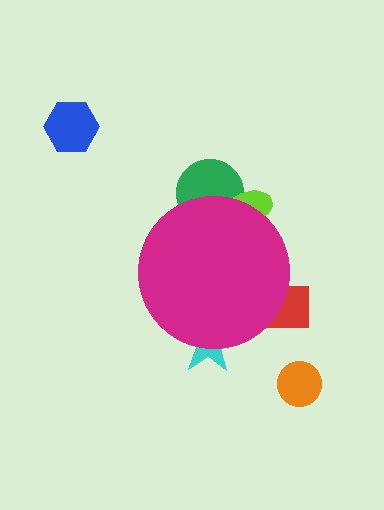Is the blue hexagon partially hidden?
No, the blue hexagon is fully visible.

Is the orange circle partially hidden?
No, the orange circle is fully visible.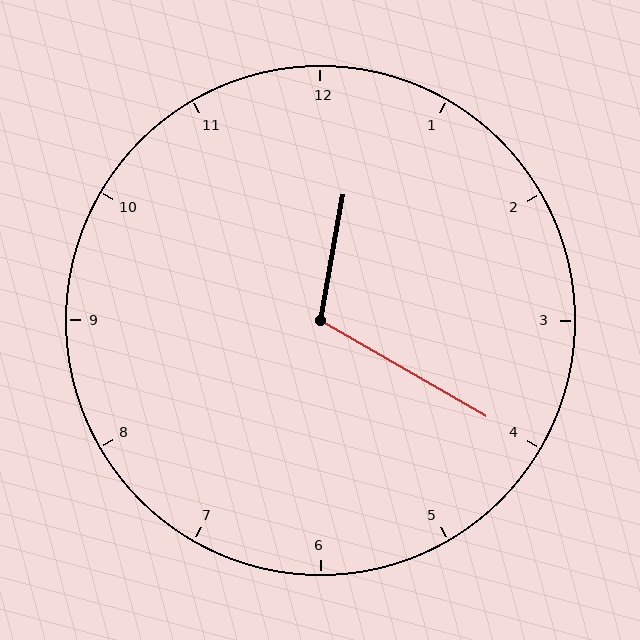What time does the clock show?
12:20.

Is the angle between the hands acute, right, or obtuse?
It is obtuse.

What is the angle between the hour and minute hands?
Approximately 110 degrees.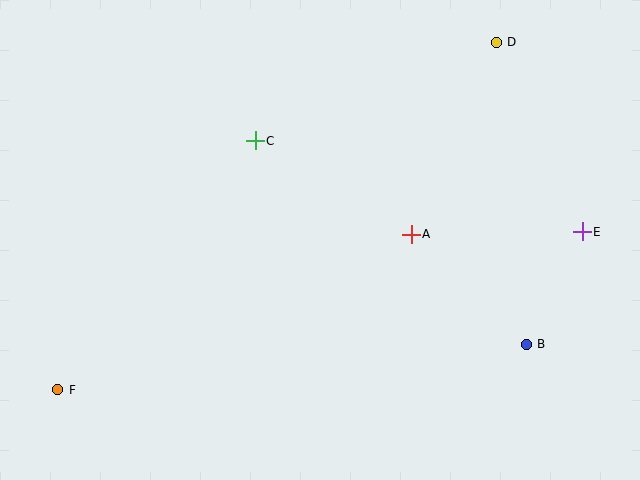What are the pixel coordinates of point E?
Point E is at (582, 232).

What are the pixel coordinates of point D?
Point D is at (496, 43).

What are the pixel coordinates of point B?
Point B is at (526, 344).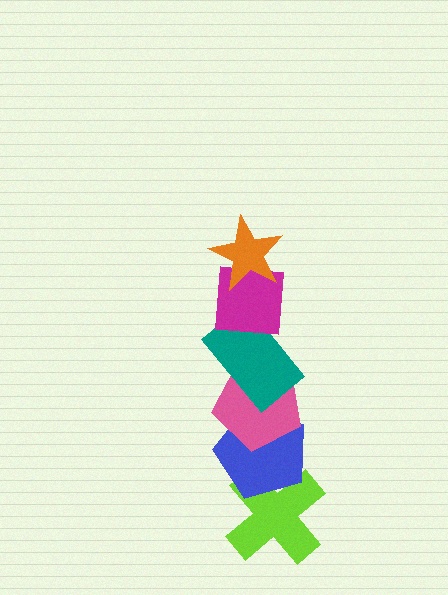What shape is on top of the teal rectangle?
The magenta square is on top of the teal rectangle.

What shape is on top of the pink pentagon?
The teal rectangle is on top of the pink pentagon.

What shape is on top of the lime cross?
The blue pentagon is on top of the lime cross.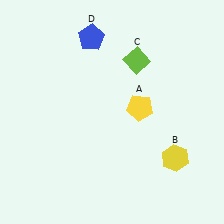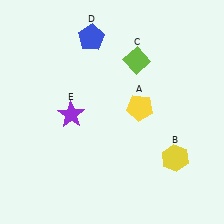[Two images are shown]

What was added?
A purple star (E) was added in Image 2.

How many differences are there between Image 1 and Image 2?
There is 1 difference between the two images.